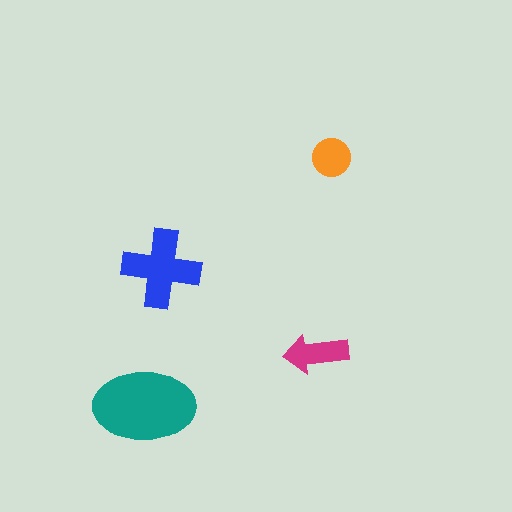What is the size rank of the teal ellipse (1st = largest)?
1st.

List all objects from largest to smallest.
The teal ellipse, the blue cross, the magenta arrow, the orange circle.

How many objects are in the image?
There are 4 objects in the image.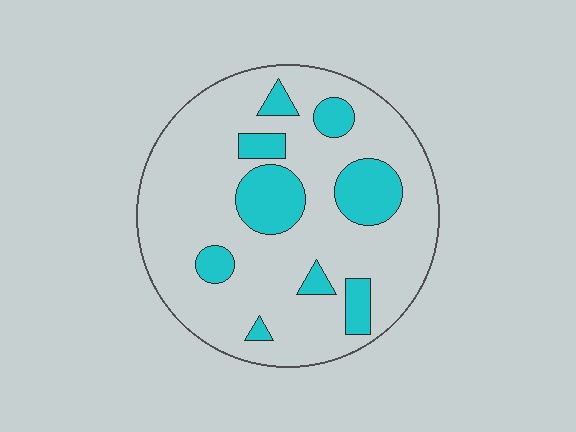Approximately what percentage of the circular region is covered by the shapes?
Approximately 20%.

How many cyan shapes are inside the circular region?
9.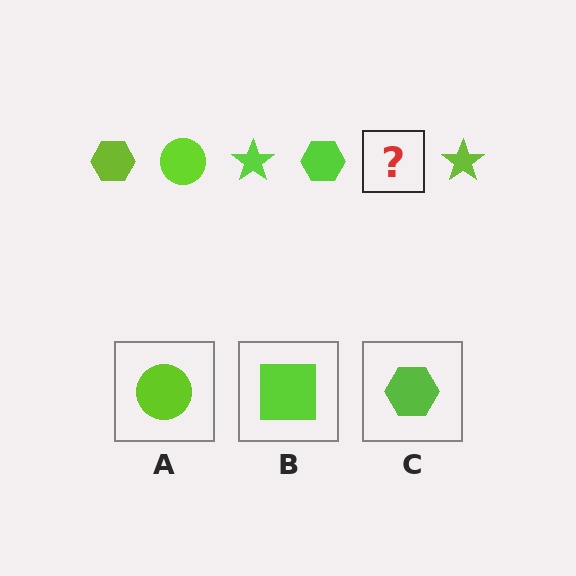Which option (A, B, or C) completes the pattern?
A.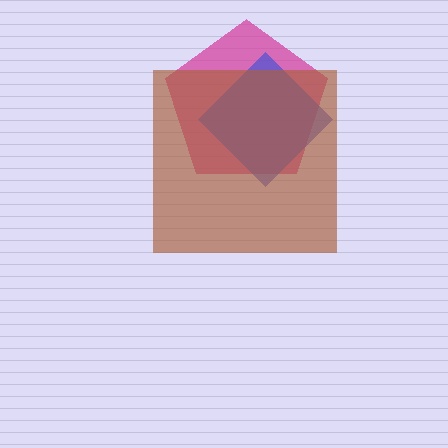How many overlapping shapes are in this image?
There are 3 overlapping shapes in the image.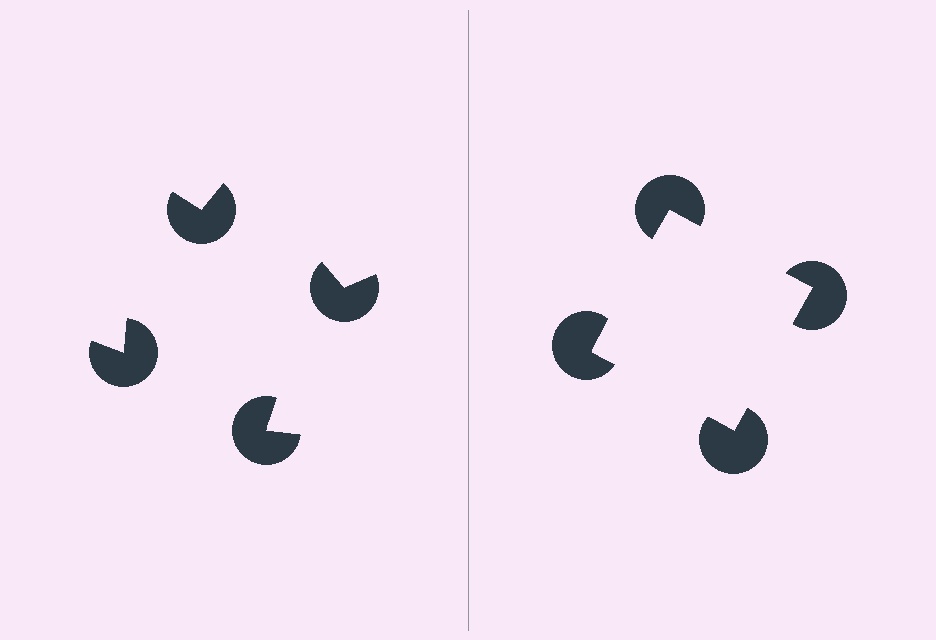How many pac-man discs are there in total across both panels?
8 — 4 on each side.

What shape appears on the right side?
An illusory square.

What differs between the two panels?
The pac-man discs are positioned identically on both sides; only the wedge orientations differ. On the right they align to a square; on the left they are misaligned.